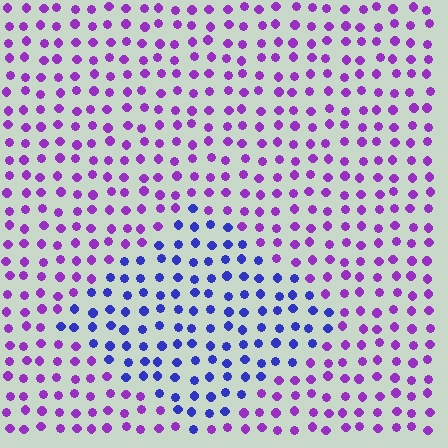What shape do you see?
I see a diamond.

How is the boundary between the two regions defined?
The boundary is defined purely by a slight shift in hue (about 46 degrees). Spacing, size, and orientation are identical on both sides.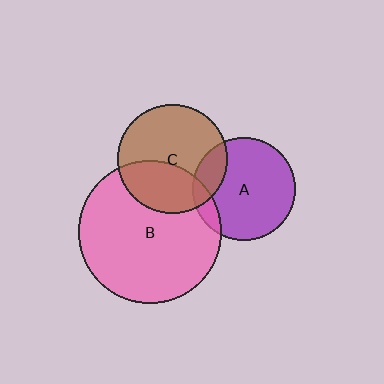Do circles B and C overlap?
Yes.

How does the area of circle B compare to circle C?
Approximately 1.7 times.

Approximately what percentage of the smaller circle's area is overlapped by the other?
Approximately 35%.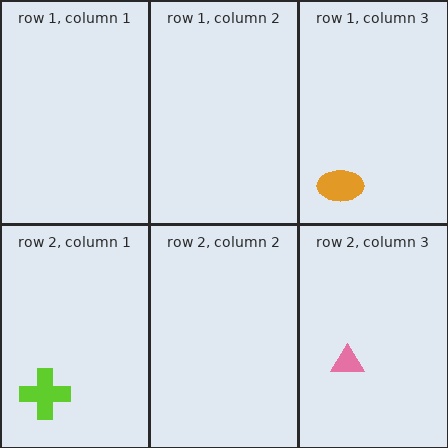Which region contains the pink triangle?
The row 2, column 3 region.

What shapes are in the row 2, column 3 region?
The pink triangle.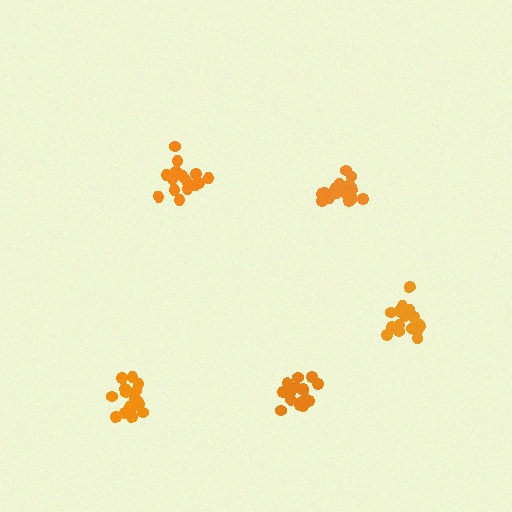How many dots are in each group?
Group 1: 15 dots, Group 2: 16 dots, Group 3: 21 dots, Group 4: 16 dots, Group 5: 19 dots (87 total).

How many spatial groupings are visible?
There are 5 spatial groupings.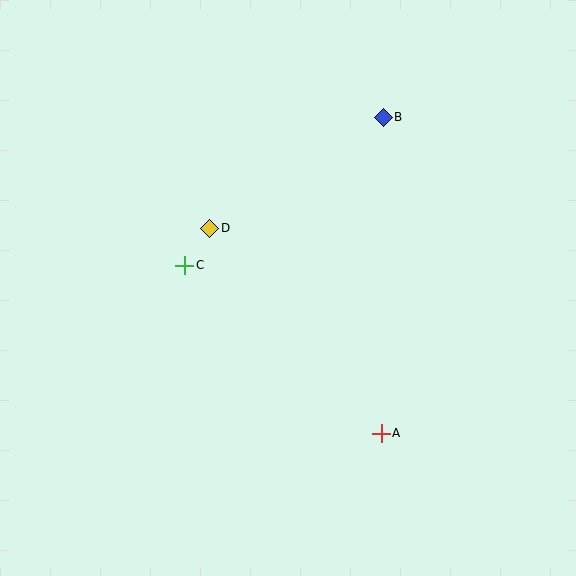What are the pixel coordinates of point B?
Point B is at (383, 117).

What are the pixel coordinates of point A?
Point A is at (381, 433).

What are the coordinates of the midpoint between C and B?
The midpoint between C and B is at (284, 191).